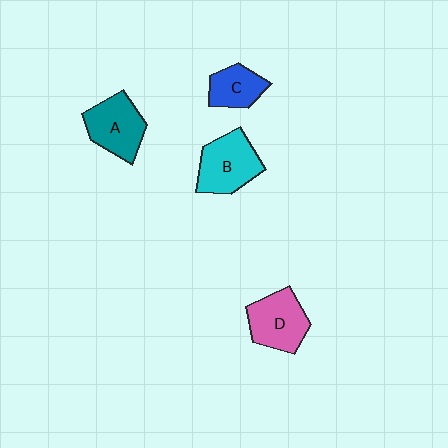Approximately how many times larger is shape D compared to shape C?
Approximately 1.5 times.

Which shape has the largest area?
Shape B (cyan).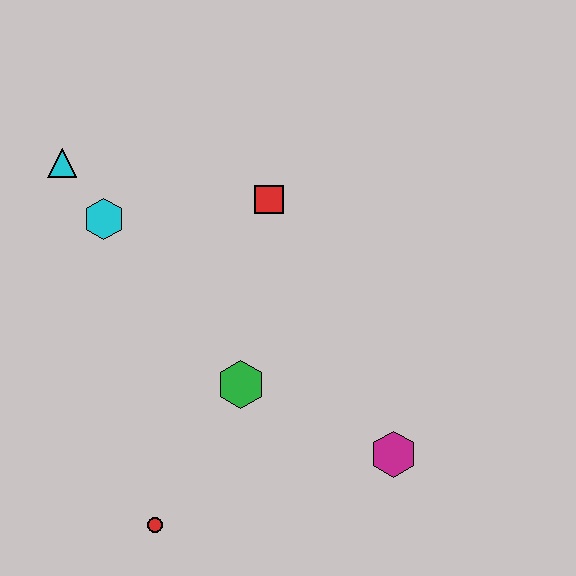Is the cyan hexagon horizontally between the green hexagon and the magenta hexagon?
No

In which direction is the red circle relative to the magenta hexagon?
The red circle is to the left of the magenta hexagon.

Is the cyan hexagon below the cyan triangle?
Yes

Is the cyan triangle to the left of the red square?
Yes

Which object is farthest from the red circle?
The cyan triangle is farthest from the red circle.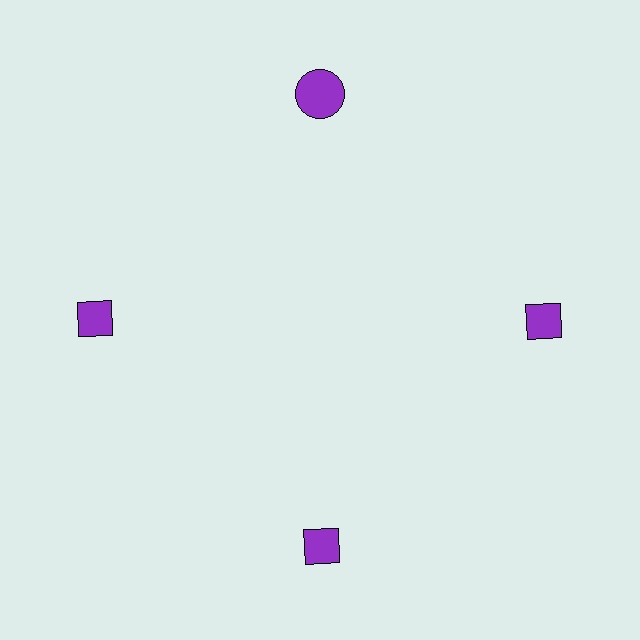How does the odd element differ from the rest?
It has a different shape: circle instead of diamond.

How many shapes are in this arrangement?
There are 4 shapes arranged in a ring pattern.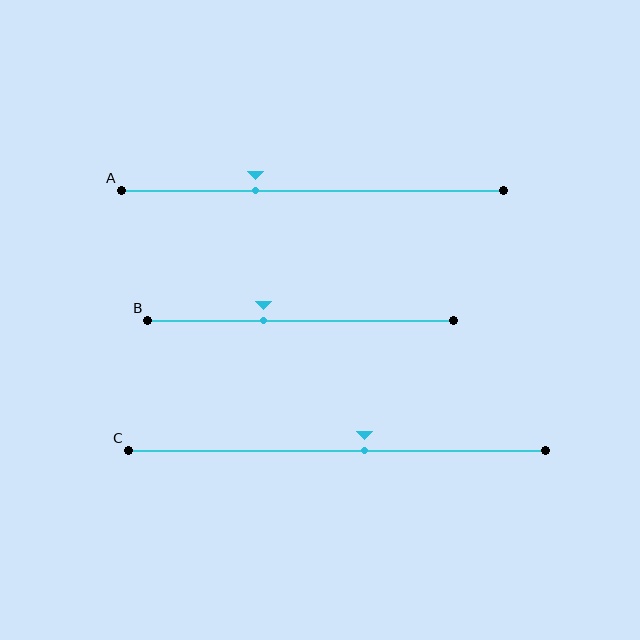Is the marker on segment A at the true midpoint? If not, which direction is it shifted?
No, the marker on segment A is shifted to the left by about 15% of the segment length.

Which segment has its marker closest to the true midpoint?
Segment C has its marker closest to the true midpoint.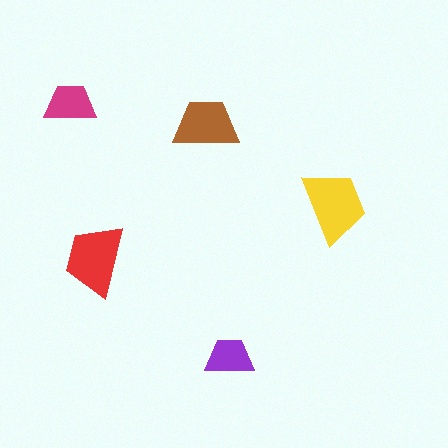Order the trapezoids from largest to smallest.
the yellow one, the red one, the brown one, the magenta one, the purple one.